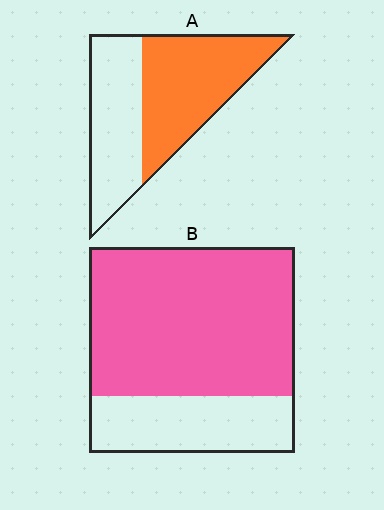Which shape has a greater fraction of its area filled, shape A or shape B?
Shape B.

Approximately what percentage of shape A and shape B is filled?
A is approximately 55% and B is approximately 70%.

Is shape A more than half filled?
Yes.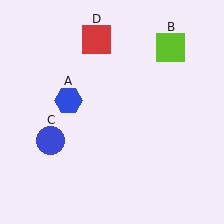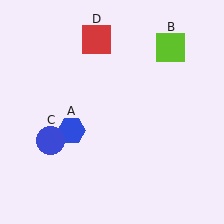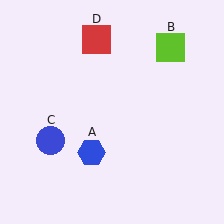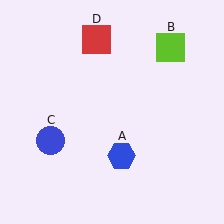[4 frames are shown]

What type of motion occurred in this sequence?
The blue hexagon (object A) rotated counterclockwise around the center of the scene.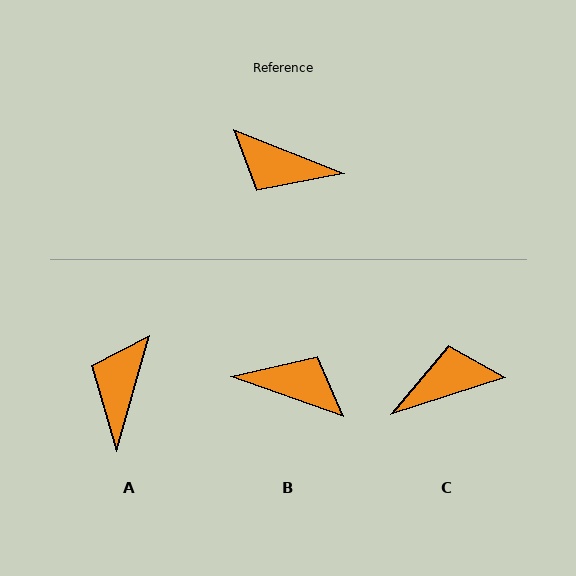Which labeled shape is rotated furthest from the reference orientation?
B, about 178 degrees away.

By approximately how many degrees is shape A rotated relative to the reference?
Approximately 84 degrees clockwise.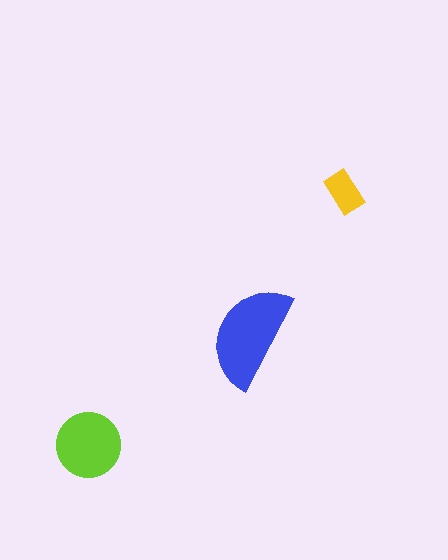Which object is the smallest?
The yellow rectangle.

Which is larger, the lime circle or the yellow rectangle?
The lime circle.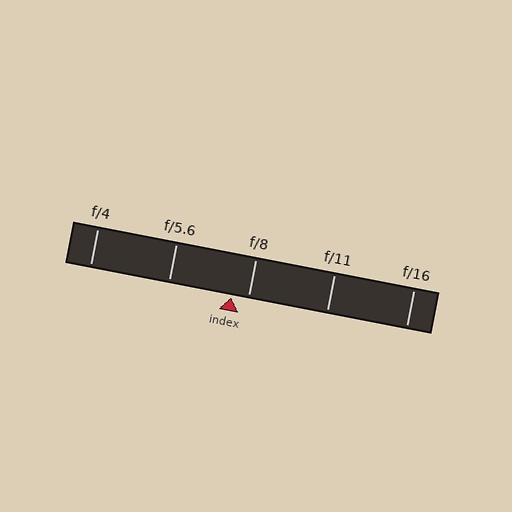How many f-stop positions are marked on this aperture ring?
There are 5 f-stop positions marked.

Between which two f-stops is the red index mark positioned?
The index mark is between f/5.6 and f/8.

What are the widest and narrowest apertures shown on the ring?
The widest aperture shown is f/4 and the narrowest is f/16.